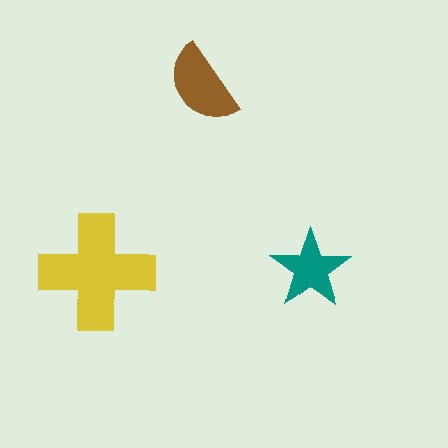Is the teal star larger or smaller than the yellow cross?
Smaller.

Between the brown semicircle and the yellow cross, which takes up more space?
The yellow cross.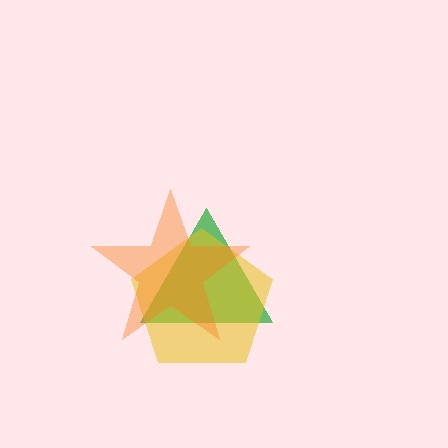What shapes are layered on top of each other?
The layered shapes are: a green triangle, a yellow pentagon, an orange star.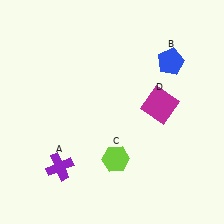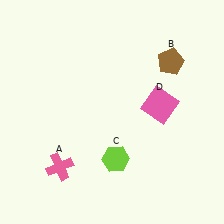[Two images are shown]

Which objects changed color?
A changed from purple to pink. B changed from blue to brown. D changed from magenta to pink.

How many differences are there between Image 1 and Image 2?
There are 3 differences between the two images.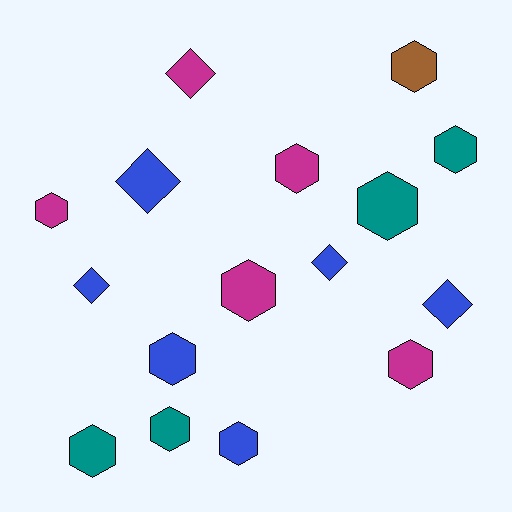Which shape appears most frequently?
Hexagon, with 11 objects.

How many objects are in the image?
There are 16 objects.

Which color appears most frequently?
Blue, with 6 objects.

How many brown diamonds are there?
There are no brown diamonds.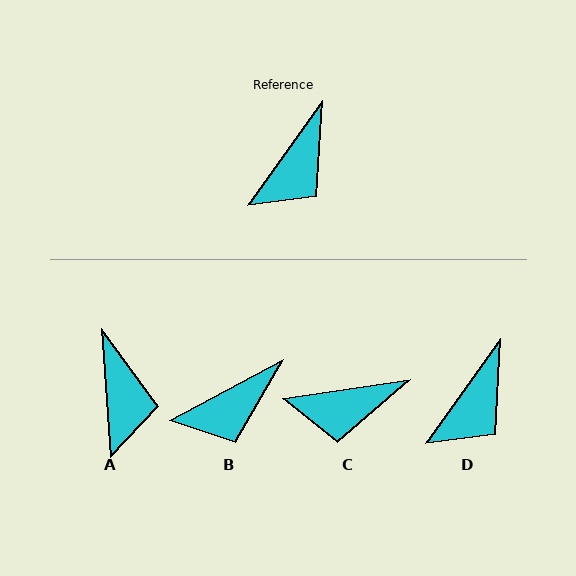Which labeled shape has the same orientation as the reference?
D.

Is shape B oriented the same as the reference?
No, it is off by about 26 degrees.